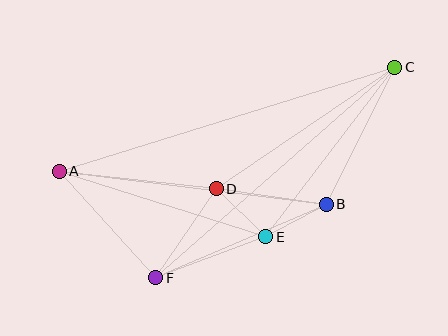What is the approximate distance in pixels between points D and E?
The distance between D and E is approximately 69 pixels.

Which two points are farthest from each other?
Points A and C are farthest from each other.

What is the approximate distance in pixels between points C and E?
The distance between C and E is approximately 213 pixels.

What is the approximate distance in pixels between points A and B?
The distance between A and B is approximately 269 pixels.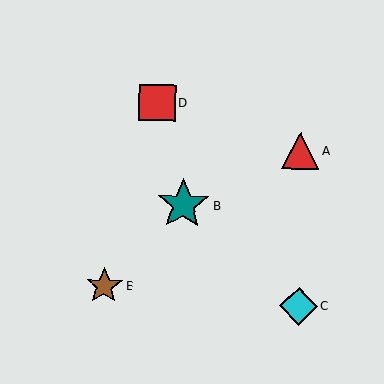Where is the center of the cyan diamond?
The center of the cyan diamond is at (299, 306).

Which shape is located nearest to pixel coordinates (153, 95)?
The red square (labeled D) at (157, 103) is nearest to that location.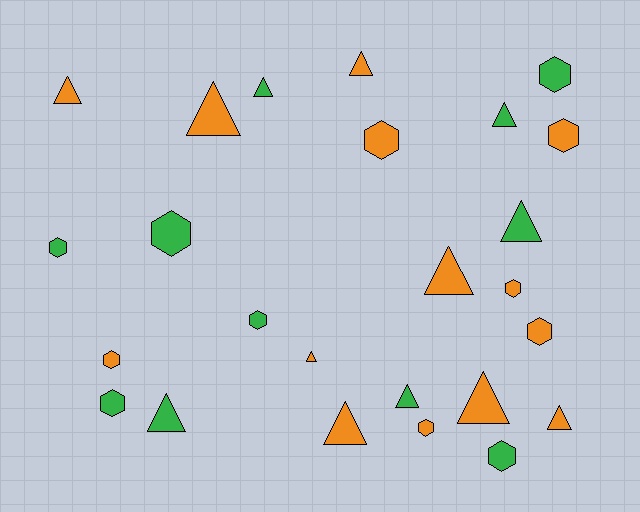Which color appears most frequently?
Orange, with 14 objects.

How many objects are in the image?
There are 25 objects.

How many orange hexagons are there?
There are 6 orange hexagons.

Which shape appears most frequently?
Triangle, with 13 objects.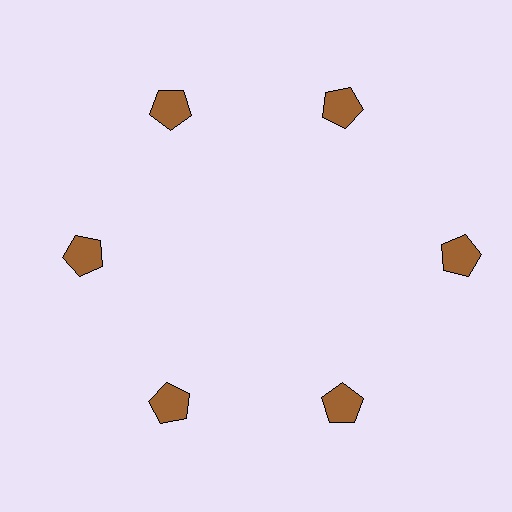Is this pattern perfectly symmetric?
No. The 6 brown pentagons are arranged in a ring, but one element near the 3 o'clock position is pushed outward from the center, breaking the 6-fold rotational symmetry.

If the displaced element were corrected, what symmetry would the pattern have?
It would have 6-fold rotational symmetry — the pattern would map onto itself every 60 degrees.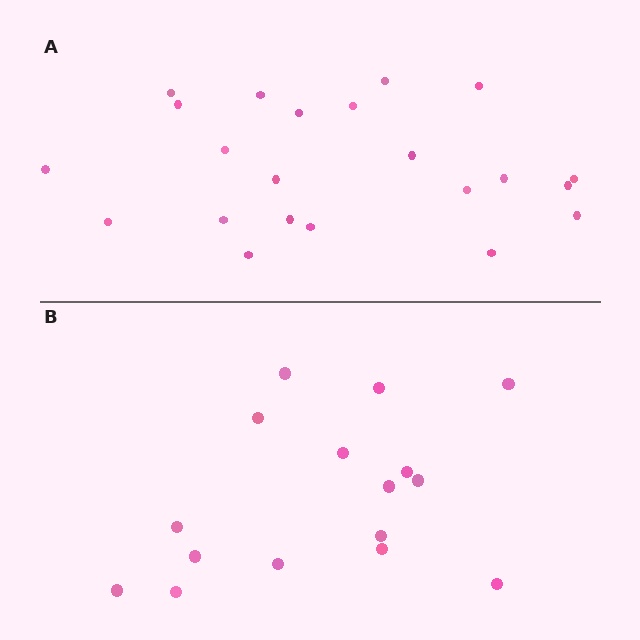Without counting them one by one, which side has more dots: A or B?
Region A (the top region) has more dots.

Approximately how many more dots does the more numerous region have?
Region A has about 6 more dots than region B.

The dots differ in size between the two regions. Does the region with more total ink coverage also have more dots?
No. Region B has more total ink coverage because its dots are larger, but region A actually contains more individual dots. Total area can be misleading — the number of items is what matters here.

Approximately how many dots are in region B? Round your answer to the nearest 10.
About 20 dots. (The exact count is 16, which rounds to 20.)